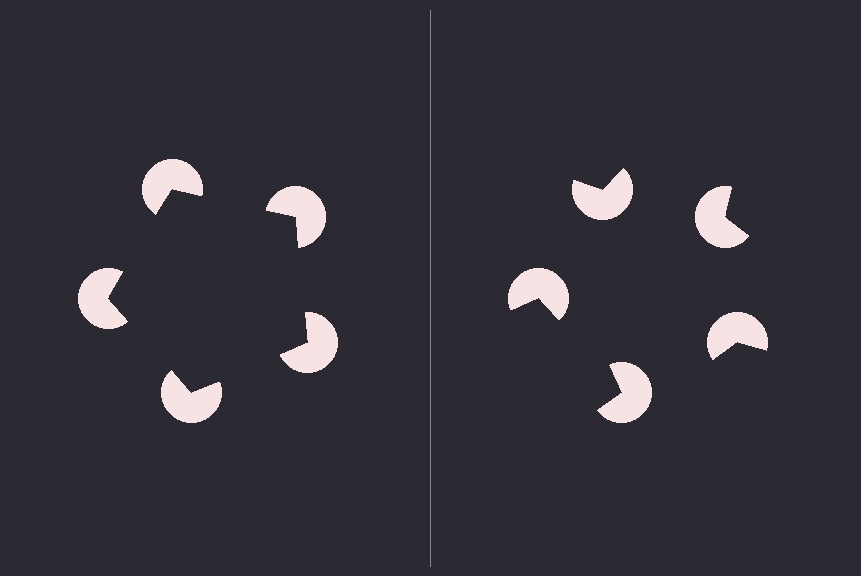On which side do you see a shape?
An illusory pentagon appears on the left side. On the right side the wedge cuts are rotated, so no coherent shape forms.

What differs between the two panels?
The pac-man discs are positioned identically on both sides; only the wedge orientations differ. On the left they align to a pentagon; on the right they are misaligned.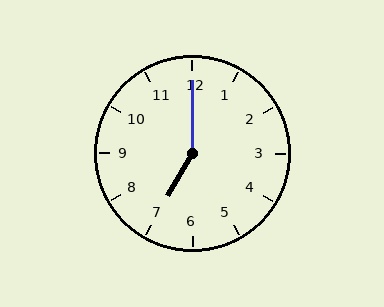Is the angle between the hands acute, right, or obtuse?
It is obtuse.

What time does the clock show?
7:00.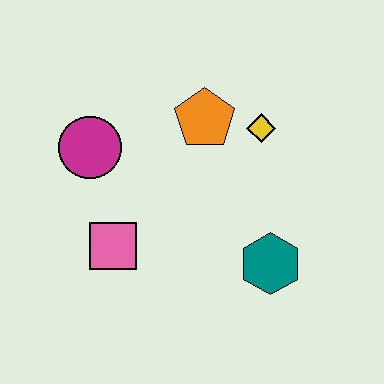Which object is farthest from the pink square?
The yellow diamond is farthest from the pink square.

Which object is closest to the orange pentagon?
The yellow diamond is closest to the orange pentagon.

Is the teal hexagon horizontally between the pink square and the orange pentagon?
No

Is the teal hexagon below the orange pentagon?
Yes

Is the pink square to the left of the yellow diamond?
Yes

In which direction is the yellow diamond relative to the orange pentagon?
The yellow diamond is to the right of the orange pentagon.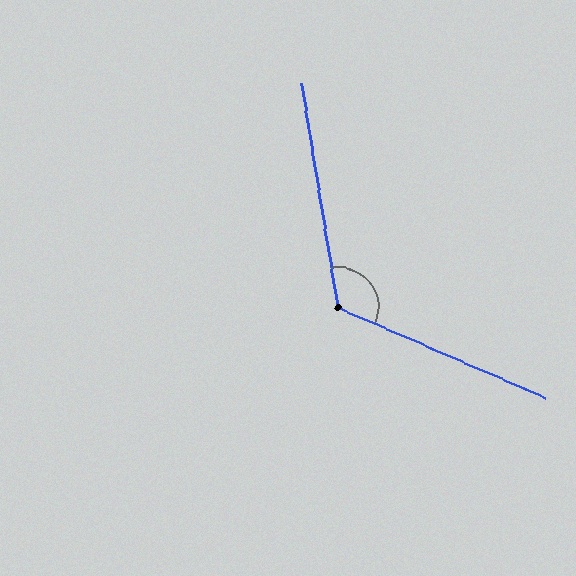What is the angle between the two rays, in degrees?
Approximately 123 degrees.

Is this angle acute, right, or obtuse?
It is obtuse.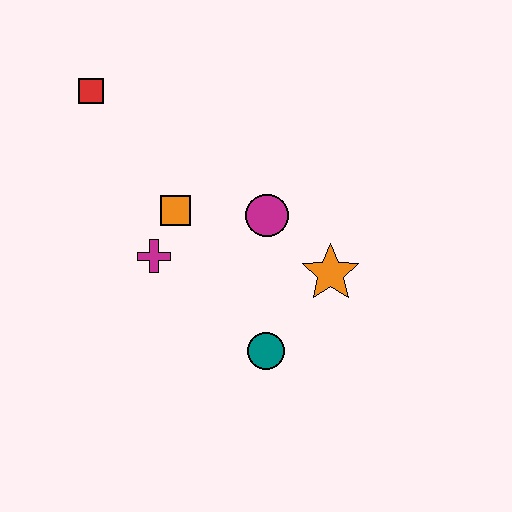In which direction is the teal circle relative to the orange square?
The teal circle is below the orange square.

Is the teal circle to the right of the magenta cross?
Yes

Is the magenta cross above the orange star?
Yes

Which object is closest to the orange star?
The magenta circle is closest to the orange star.